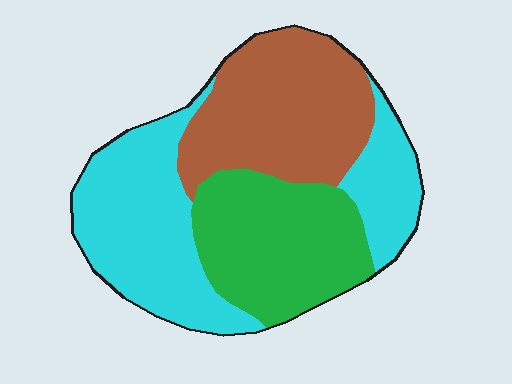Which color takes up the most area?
Cyan, at roughly 40%.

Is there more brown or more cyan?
Cyan.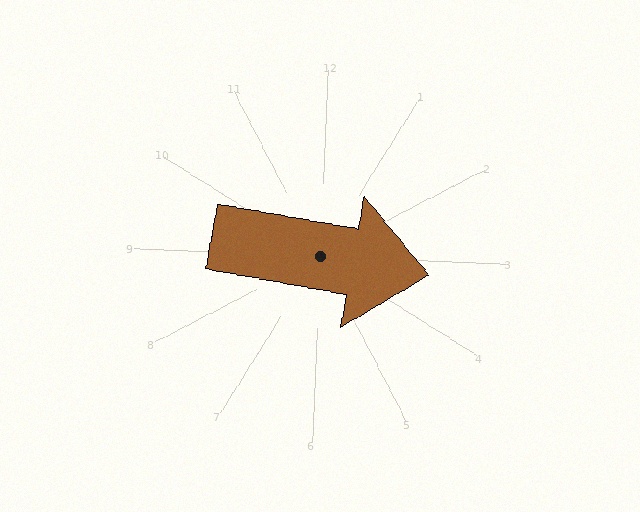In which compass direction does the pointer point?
East.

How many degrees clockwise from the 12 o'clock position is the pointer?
Approximately 98 degrees.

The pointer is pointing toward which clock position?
Roughly 3 o'clock.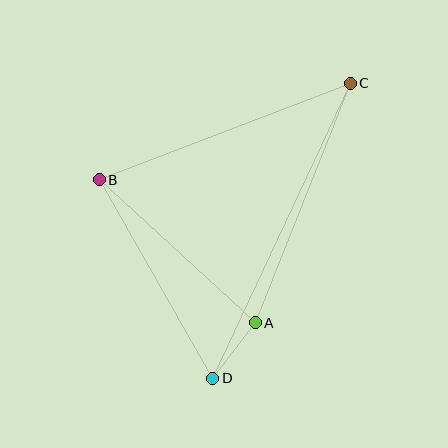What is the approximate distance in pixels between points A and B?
The distance between A and B is approximately 211 pixels.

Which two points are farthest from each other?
Points C and D are farthest from each other.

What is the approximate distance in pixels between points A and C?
The distance between A and C is approximately 258 pixels.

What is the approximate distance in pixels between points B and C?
The distance between B and C is approximately 269 pixels.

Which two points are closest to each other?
Points A and D are closest to each other.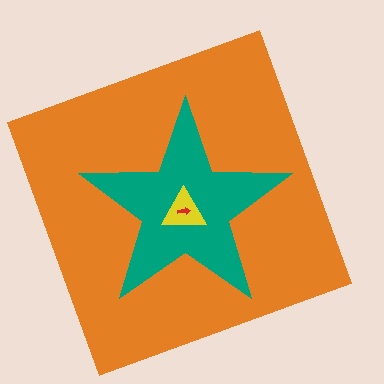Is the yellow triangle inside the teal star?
Yes.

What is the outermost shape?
The orange square.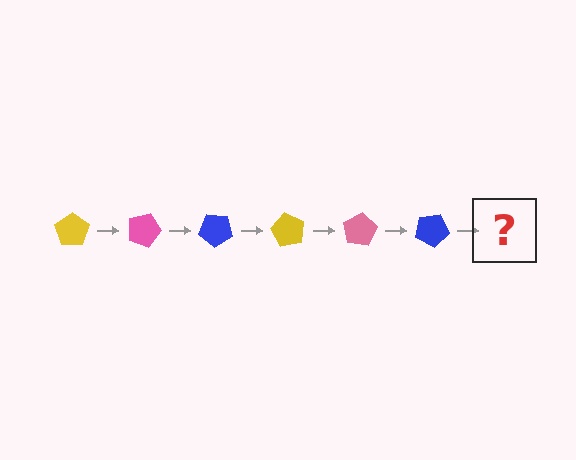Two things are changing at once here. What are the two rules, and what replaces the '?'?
The two rules are that it rotates 20 degrees each step and the color cycles through yellow, pink, and blue. The '?' should be a yellow pentagon, rotated 120 degrees from the start.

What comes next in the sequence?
The next element should be a yellow pentagon, rotated 120 degrees from the start.